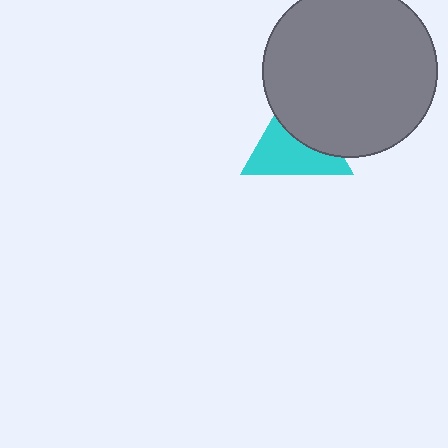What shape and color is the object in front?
The object in front is a gray circle.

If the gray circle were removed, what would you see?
You would see the complete cyan triangle.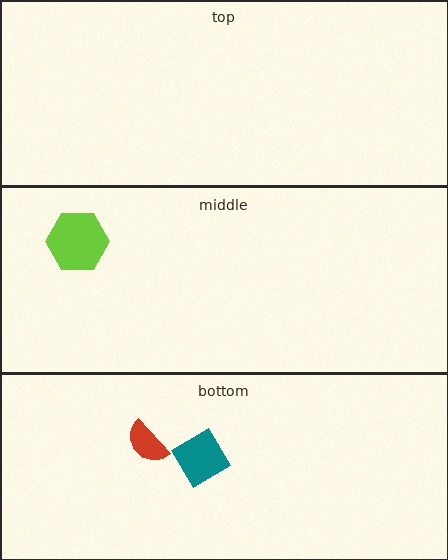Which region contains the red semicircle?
The bottom region.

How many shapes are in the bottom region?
2.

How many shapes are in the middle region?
1.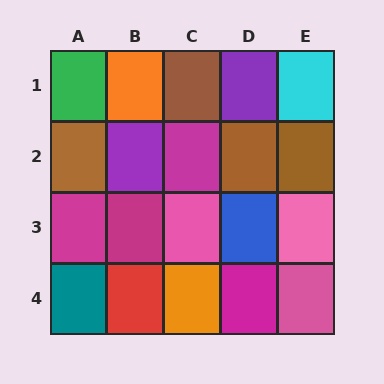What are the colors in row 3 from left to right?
Magenta, magenta, pink, blue, pink.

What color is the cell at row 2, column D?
Brown.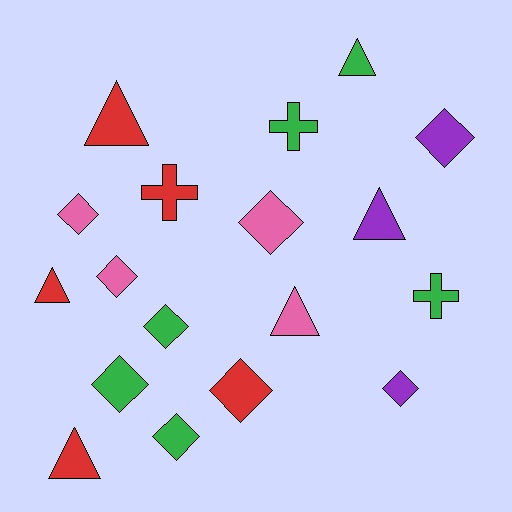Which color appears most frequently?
Green, with 6 objects.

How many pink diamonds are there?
There are 3 pink diamonds.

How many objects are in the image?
There are 18 objects.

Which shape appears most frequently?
Diamond, with 9 objects.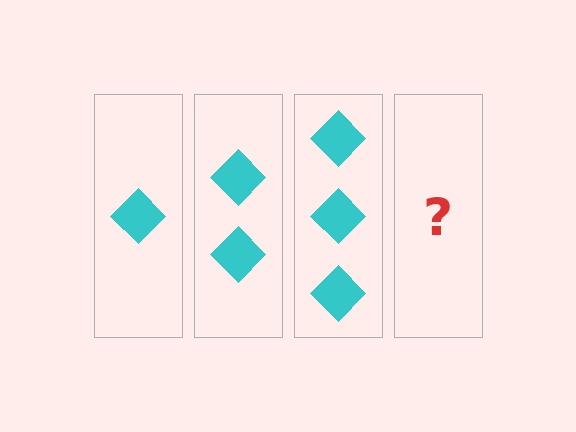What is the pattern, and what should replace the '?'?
The pattern is that each step adds one more diamond. The '?' should be 4 diamonds.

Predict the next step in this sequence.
The next step is 4 diamonds.